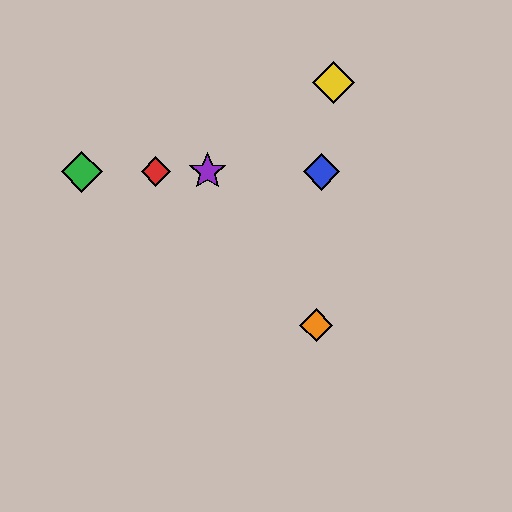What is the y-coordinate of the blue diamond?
The blue diamond is at y≈172.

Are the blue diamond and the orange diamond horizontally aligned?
No, the blue diamond is at y≈172 and the orange diamond is at y≈325.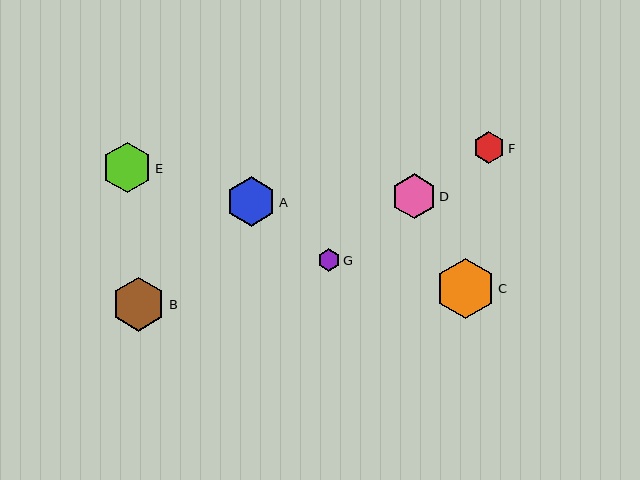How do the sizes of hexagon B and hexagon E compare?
Hexagon B and hexagon E are approximately the same size.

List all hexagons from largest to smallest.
From largest to smallest: C, B, E, A, D, F, G.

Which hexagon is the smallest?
Hexagon G is the smallest with a size of approximately 22 pixels.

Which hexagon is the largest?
Hexagon C is the largest with a size of approximately 60 pixels.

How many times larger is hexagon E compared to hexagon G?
Hexagon E is approximately 2.3 times the size of hexagon G.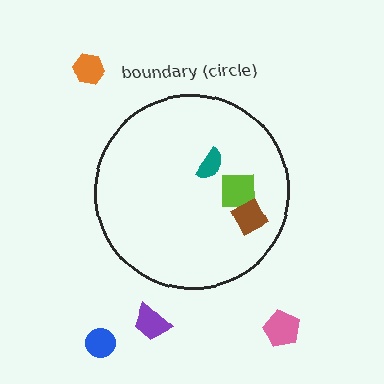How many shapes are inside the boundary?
3 inside, 4 outside.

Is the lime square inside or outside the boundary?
Inside.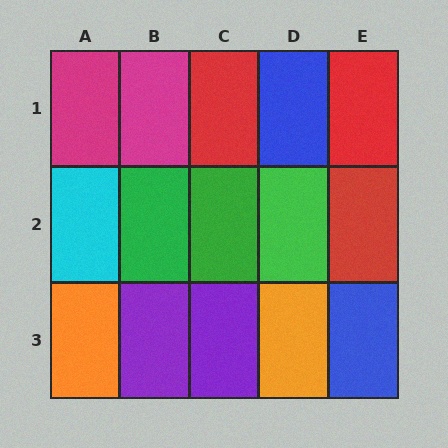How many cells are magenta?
2 cells are magenta.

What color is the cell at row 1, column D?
Blue.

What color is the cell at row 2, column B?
Green.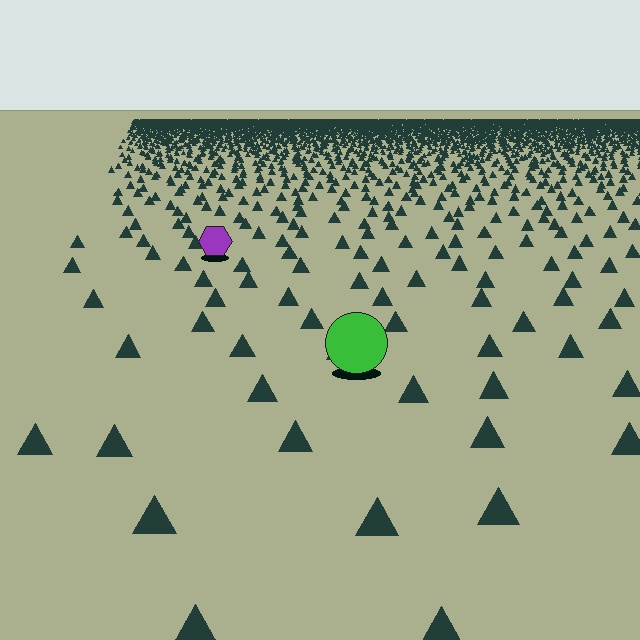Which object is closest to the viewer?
The green circle is closest. The texture marks near it are larger and more spread out.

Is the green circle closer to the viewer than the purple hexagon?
Yes. The green circle is closer — you can tell from the texture gradient: the ground texture is coarser near it.